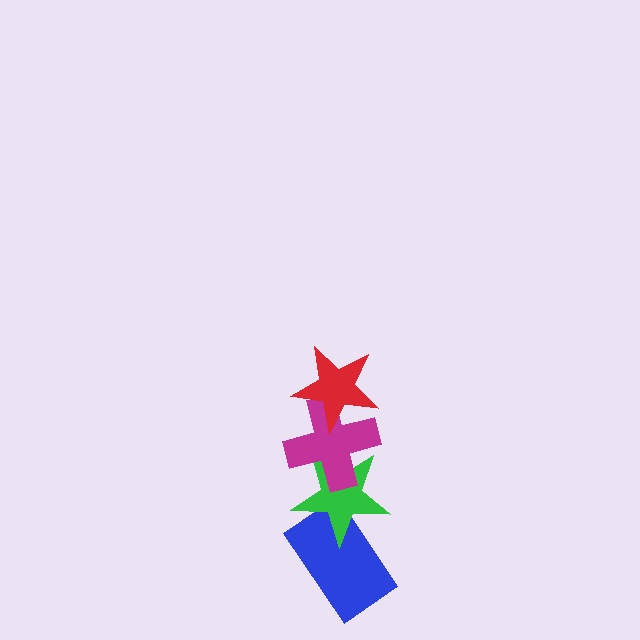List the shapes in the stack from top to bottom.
From top to bottom: the red star, the magenta cross, the green star, the blue rectangle.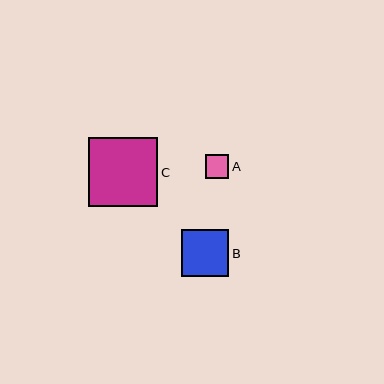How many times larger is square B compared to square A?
Square B is approximately 2.0 times the size of square A.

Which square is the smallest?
Square A is the smallest with a size of approximately 24 pixels.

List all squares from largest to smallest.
From largest to smallest: C, B, A.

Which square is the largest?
Square C is the largest with a size of approximately 70 pixels.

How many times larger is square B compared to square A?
Square B is approximately 2.0 times the size of square A.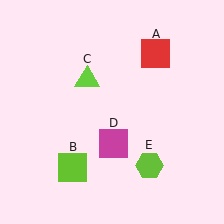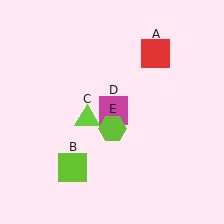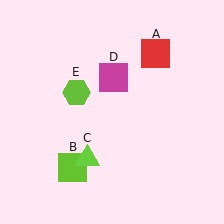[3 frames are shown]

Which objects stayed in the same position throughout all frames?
Red square (object A) and lime square (object B) remained stationary.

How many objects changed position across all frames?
3 objects changed position: lime triangle (object C), magenta square (object D), lime hexagon (object E).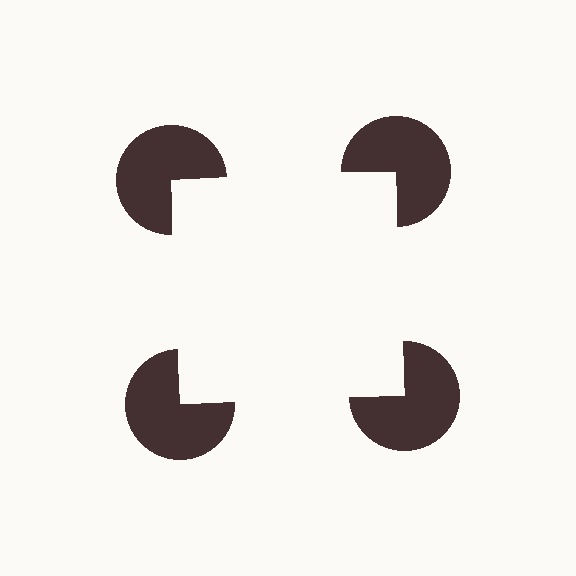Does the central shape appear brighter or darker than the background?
It typically appears slightly brighter than the background, even though no actual brightness change is drawn.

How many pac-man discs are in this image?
There are 4 — one at each vertex of the illusory square.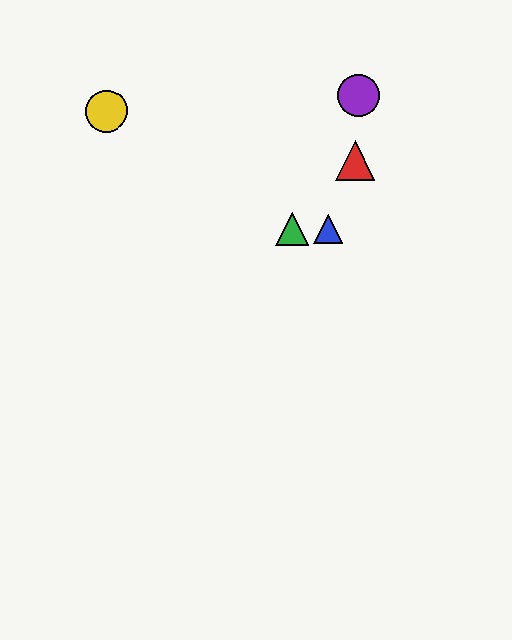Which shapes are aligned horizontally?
The blue triangle, the green triangle are aligned horizontally.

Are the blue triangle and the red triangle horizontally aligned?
No, the blue triangle is at y≈229 and the red triangle is at y≈160.